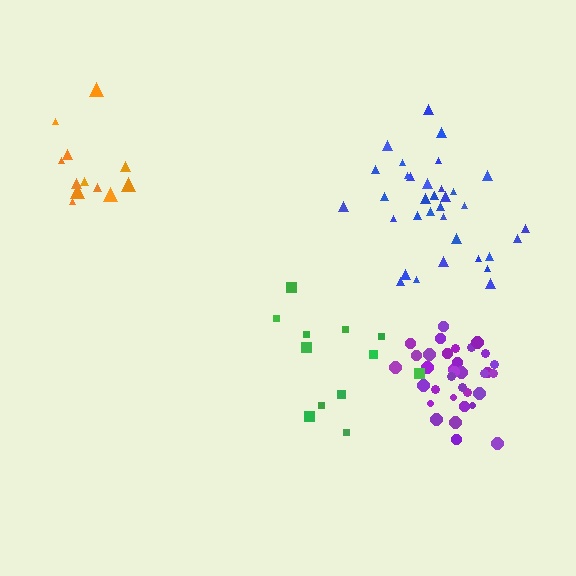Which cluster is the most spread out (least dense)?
Green.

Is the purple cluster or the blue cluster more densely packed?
Purple.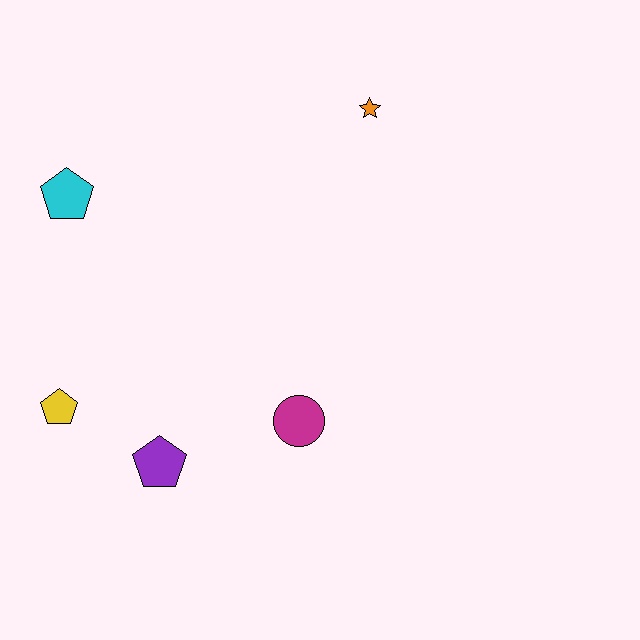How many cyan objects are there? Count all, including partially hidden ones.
There is 1 cyan object.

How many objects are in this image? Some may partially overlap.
There are 5 objects.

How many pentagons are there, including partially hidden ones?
There are 3 pentagons.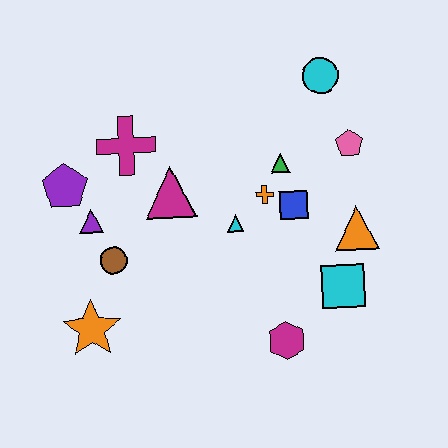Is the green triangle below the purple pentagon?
No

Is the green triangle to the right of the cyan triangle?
Yes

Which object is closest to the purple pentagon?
The purple triangle is closest to the purple pentagon.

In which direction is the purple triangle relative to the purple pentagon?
The purple triangle is below the purple pentagon.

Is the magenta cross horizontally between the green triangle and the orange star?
Yes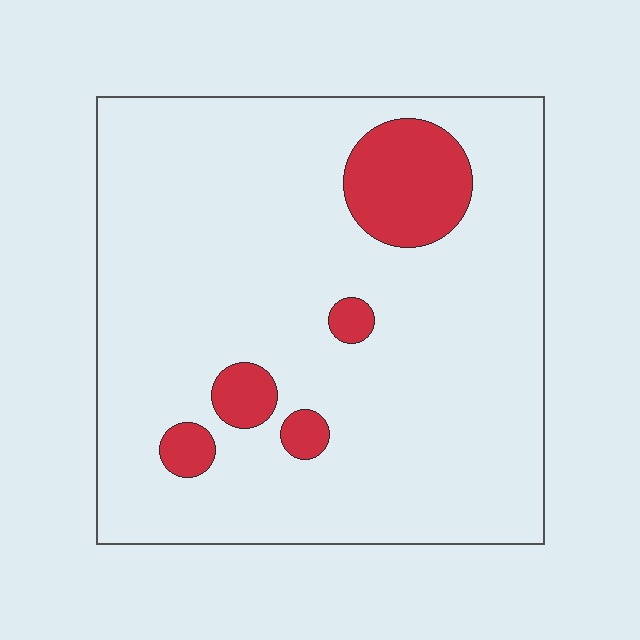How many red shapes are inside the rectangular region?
5.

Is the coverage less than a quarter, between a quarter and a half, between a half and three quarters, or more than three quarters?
Less than a quarter.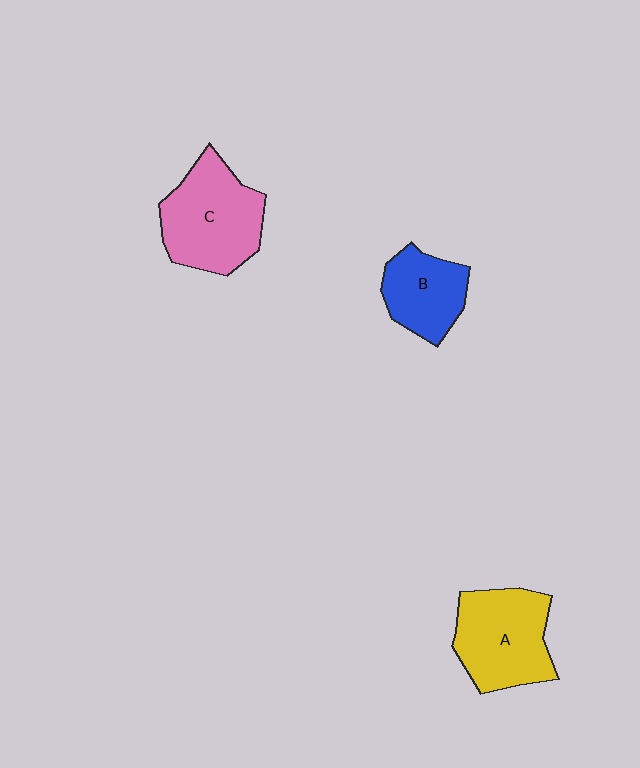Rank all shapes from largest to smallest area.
From largest to smallest: C (pink), A (yellow), B (blue).